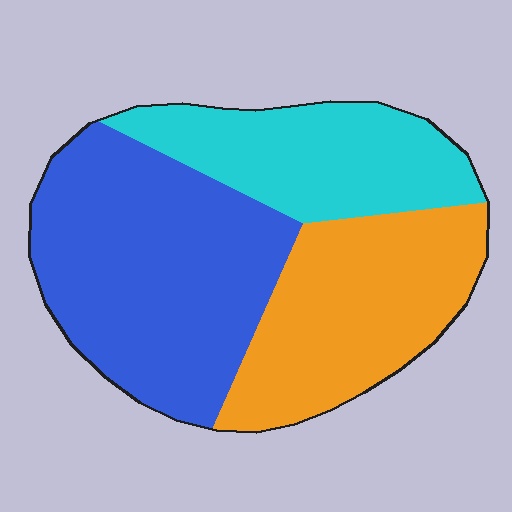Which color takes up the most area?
Blue, at roughly 45%.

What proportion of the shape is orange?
Orange takes up about one third (1/3) of the shape.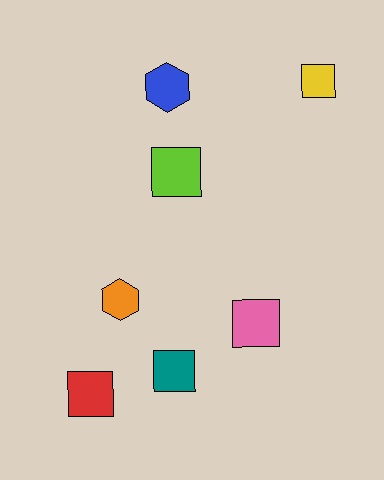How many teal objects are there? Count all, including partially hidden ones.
There is 1 teal object.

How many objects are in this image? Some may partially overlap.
There are 7 objects.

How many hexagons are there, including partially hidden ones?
There are 2 hexagons.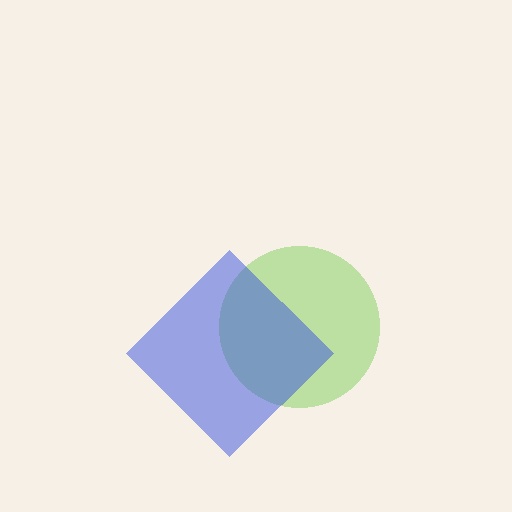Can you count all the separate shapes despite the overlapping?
Yes, there are 2 separate shapes.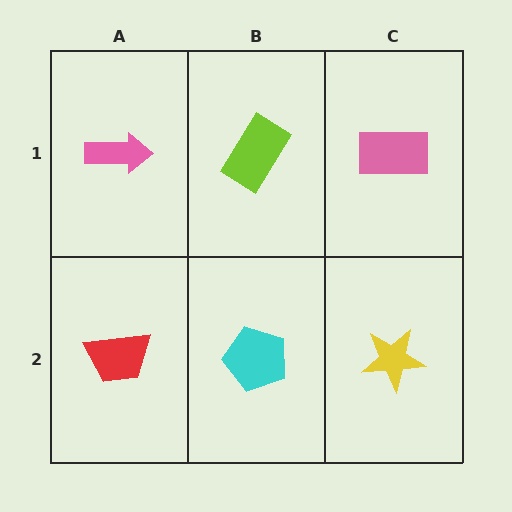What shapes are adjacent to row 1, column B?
A cyan pentagon (row 2, column B), a pink arrow (row 1, column A), a pink rectangle (row 1, column C).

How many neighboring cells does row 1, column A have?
2.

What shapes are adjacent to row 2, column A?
A pink arrow (row 1, column A), a cyan pentagon (row 2, column B).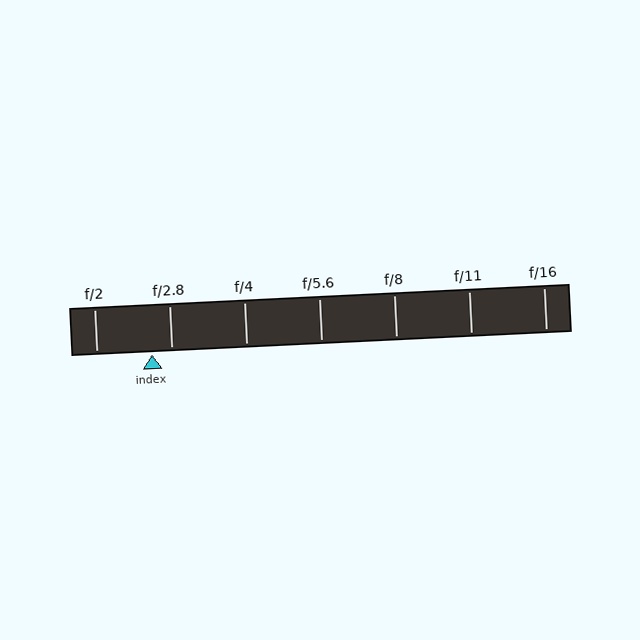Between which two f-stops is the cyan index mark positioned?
The index mark is between f/2 and f/2.8.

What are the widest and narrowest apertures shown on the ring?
The widest aperture shown is f/2 and the narrowest is f/16.